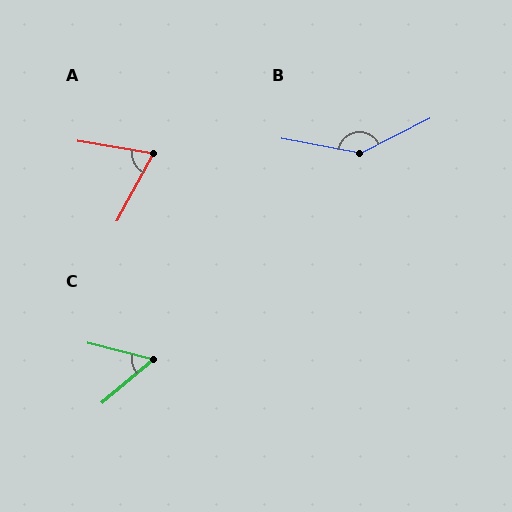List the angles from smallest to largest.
C (54°), A (71°), B (143°).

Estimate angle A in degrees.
Approximately 71 degrees.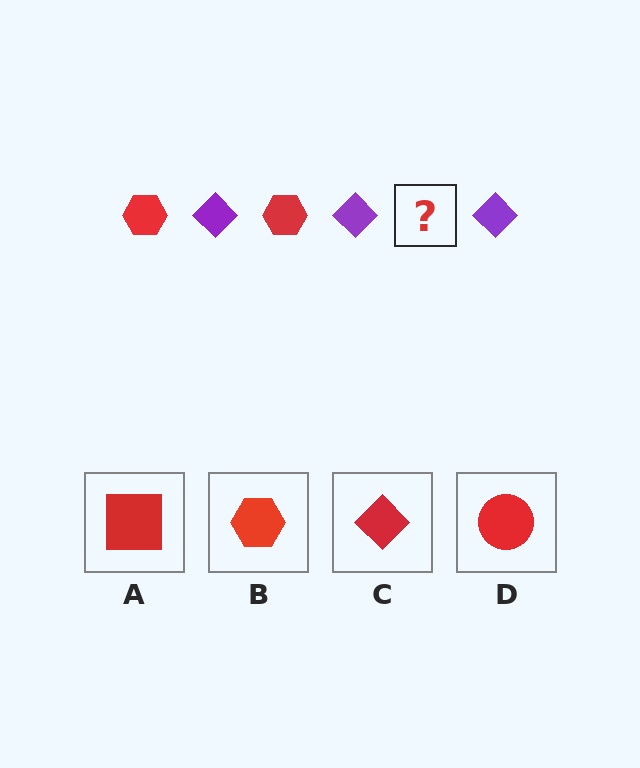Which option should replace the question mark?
Option B.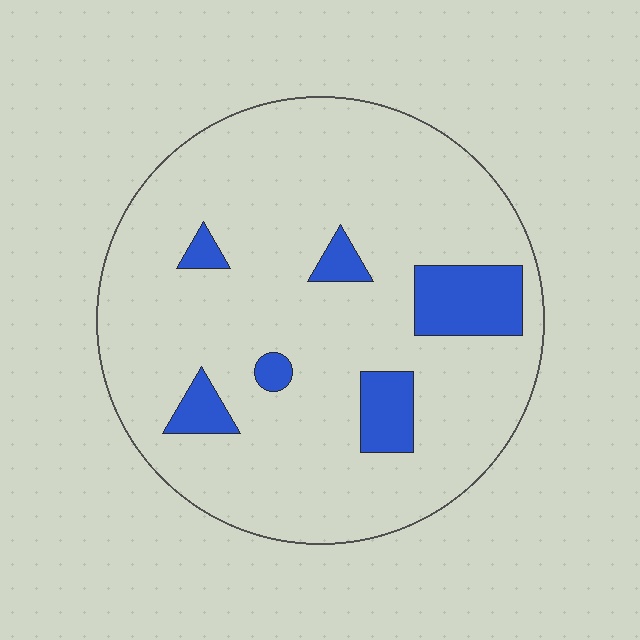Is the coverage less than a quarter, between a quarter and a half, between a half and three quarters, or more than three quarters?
Less than a quarter.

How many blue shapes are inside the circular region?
6.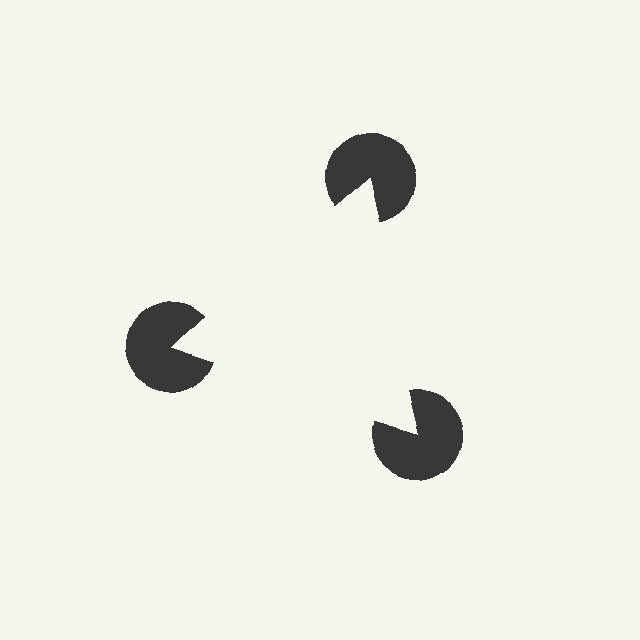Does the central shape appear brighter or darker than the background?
It typically appears slightly brighter than the background, even though no actual brightness change is drawn.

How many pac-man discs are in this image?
There are 3 — one at each vertex of the illusory triangle.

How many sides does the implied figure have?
3 sides.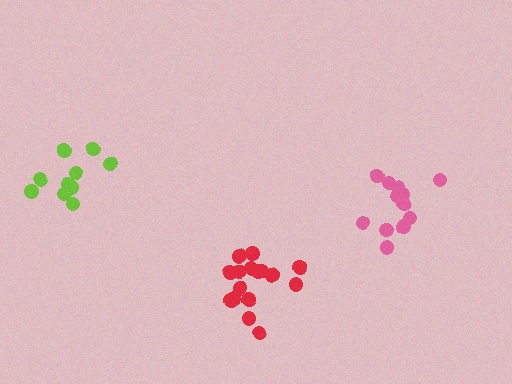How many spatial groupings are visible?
There are 3 spatial groupings.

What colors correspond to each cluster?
The clusters are colored: red, pink, lime.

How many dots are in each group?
Group 1: 16 dots, Group 2: 12 dots, Group 3: 10 dots (38 total).